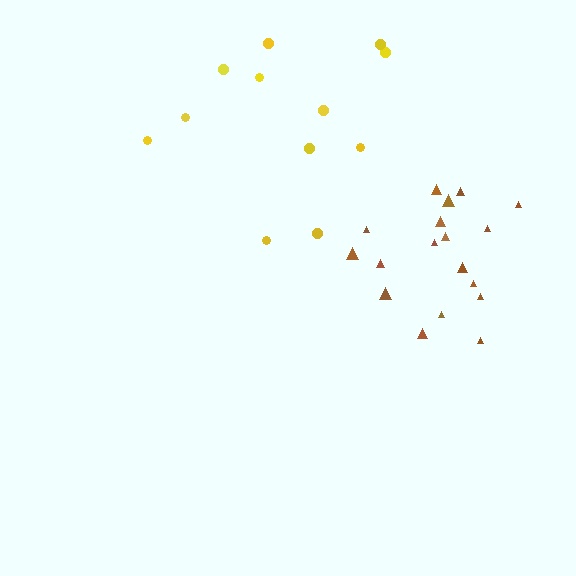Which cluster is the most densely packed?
Brown.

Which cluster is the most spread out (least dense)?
Yellow.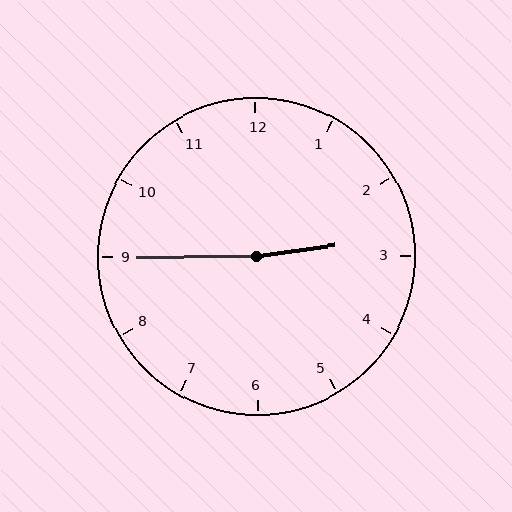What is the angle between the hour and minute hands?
Approximately 172 degrees.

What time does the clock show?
2:45.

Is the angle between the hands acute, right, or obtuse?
It is obtuse.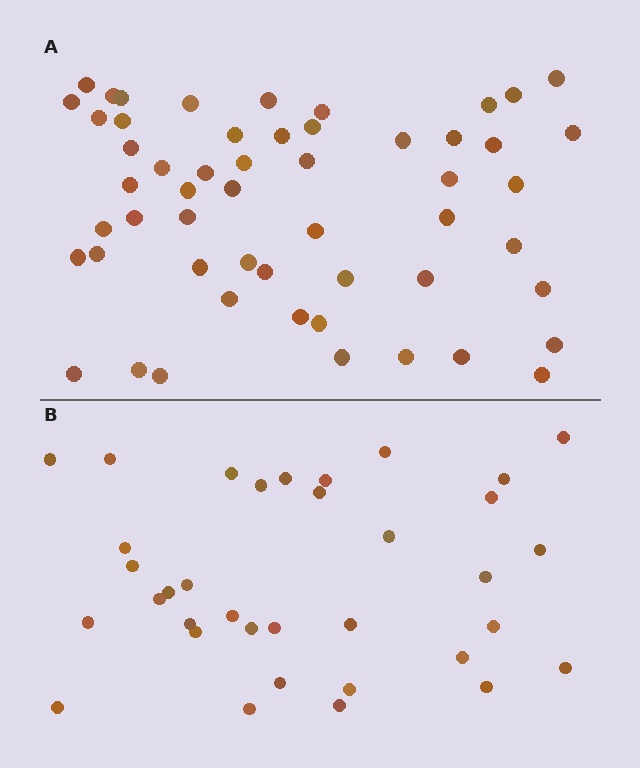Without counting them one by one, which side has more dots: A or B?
Region A (the top region) has more dots.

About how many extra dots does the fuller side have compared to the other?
Region A has approximately 20 more dots than region B.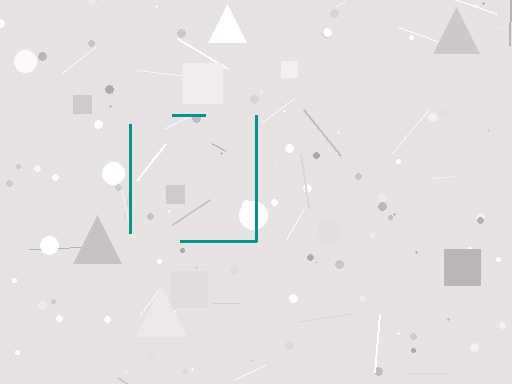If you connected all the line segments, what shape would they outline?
They would outline a square.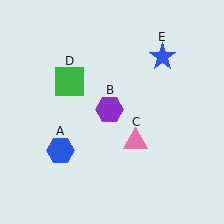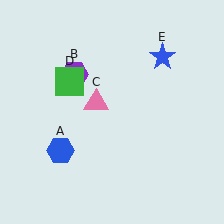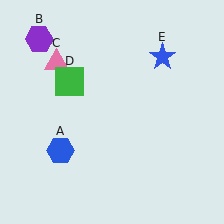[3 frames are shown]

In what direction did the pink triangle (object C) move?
The pink triangle (object C) moved up and to the left.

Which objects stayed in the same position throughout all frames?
Blue hexagon (object A) and green square (object D) and blue star (object E) remained stationary.